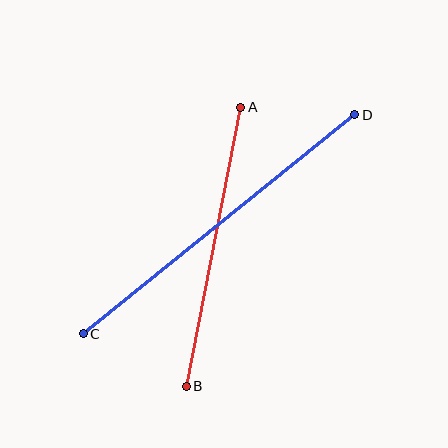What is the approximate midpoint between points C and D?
The midpoint is at approximately (219, 224) pixels.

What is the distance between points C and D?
The distance is approximately 349 pixels.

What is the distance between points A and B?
The distance is approximately 285 pixels.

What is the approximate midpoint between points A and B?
The midpoint is at approximately (214, 247) pixels.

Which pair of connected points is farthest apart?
Points C and D are farthest apart.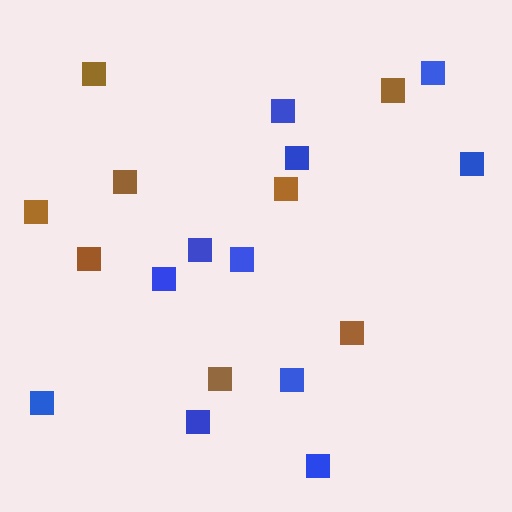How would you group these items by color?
There are 2 groups: one group of blue squares (11) and one group of brown squares (8).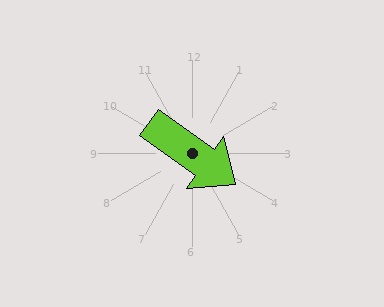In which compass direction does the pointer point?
Southeast.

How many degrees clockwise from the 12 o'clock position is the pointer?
Approximately 126 degrees.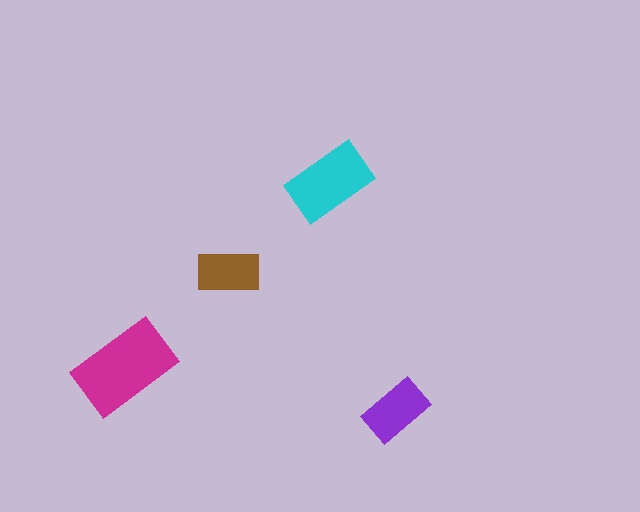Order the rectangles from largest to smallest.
the magenta one, the cyan one, the purple one, the brown one.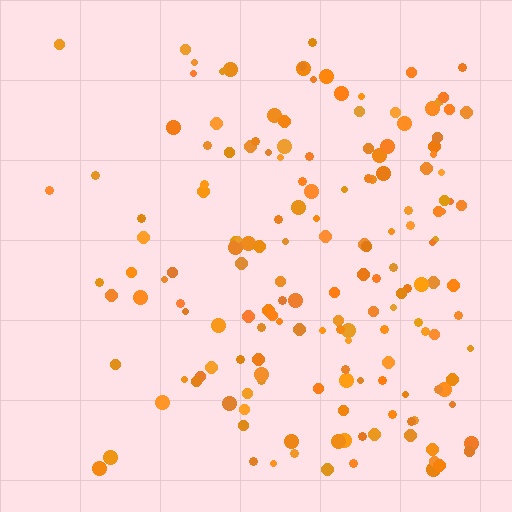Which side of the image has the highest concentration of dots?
The right.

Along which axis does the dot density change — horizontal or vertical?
Horizontal.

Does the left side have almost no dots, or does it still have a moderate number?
Still a moderate number, just noticeably fewer than the right.